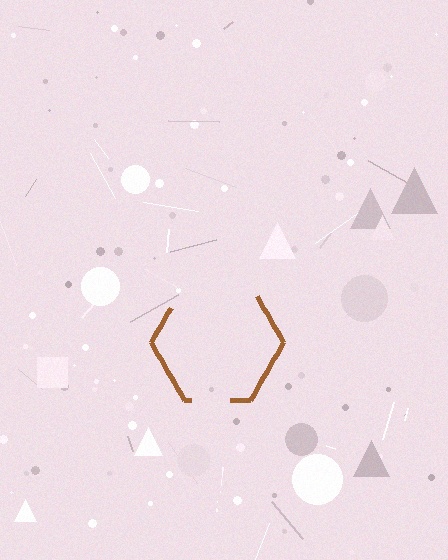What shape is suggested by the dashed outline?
The dashed outline suggests a hexagon.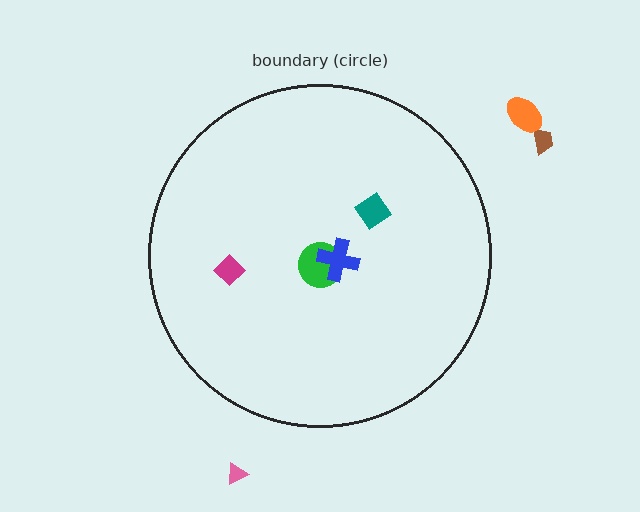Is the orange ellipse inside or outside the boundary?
Outside.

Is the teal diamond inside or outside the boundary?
Inside.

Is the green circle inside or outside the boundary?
Inside.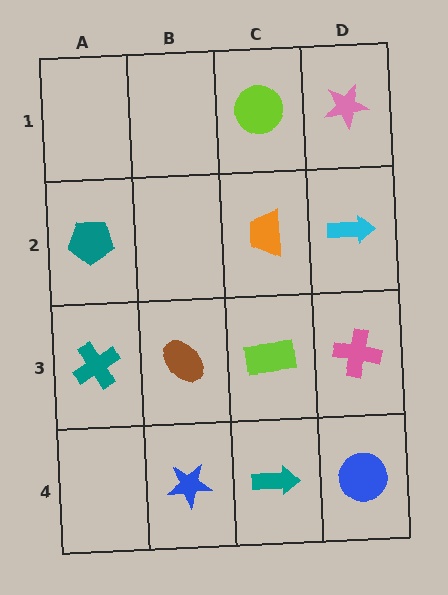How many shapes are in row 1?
2 shapes.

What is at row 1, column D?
A pink star.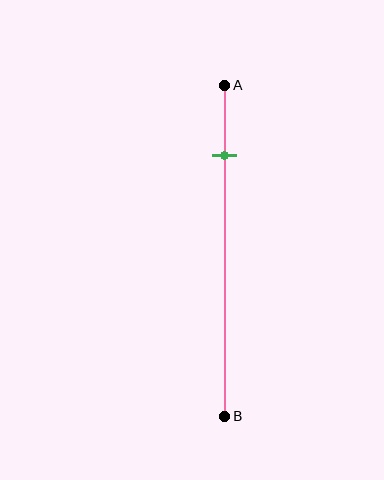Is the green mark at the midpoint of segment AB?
No, the mark is at about 20% from A, not at the 50% midpoint.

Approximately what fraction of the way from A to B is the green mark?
The green mark is approximately 20% of the way from A to B.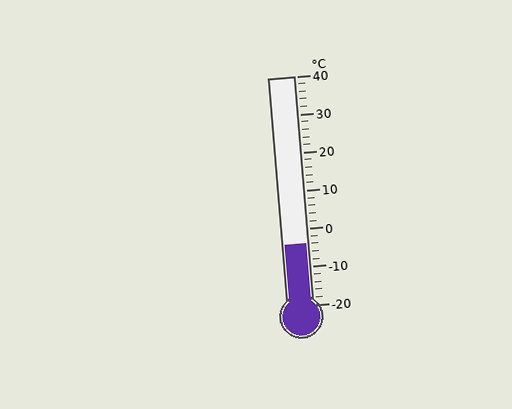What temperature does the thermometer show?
The thermometer shows approximately -4°C.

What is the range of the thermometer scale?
The thermometer scale ranges from -20°C to 40°C.